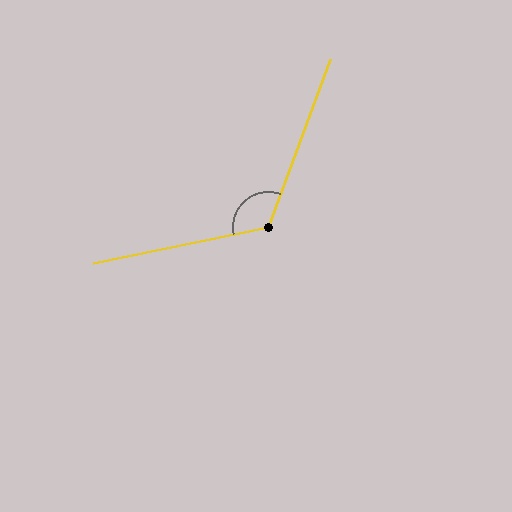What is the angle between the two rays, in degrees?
Approximately 122 degrees.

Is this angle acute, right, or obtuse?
It is obtuse.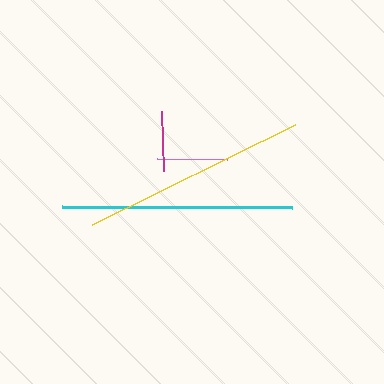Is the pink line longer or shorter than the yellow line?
The yellow line is longer than the pink line.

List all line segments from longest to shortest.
From longest to shortest: cyan, yellow, pink, magenta.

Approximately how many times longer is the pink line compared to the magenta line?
The pink line is approximately 1.2 times the length of the magenta line.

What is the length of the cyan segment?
The cyan segment is approximately 231 pixels long.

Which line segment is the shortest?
The magenta line is the shortest at approximately 60 pixels.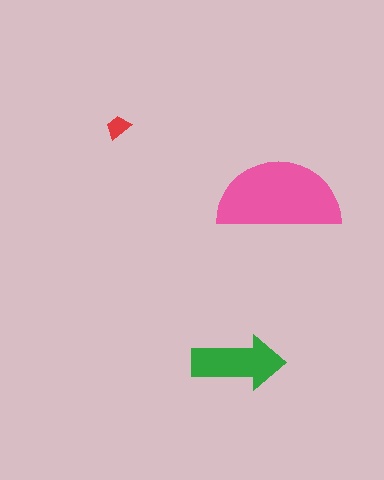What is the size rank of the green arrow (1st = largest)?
2nd.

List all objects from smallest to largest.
The red trapezoid, the green arrow, the pink semicircle.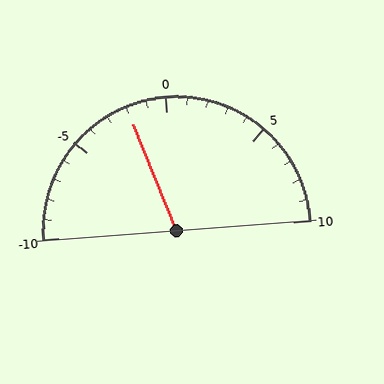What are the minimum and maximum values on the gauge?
The gauge ranges from -10 to 10.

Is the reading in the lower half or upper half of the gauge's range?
The reading is in the lower half of the range (-10 to 10).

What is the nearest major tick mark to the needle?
The nearest major tick mark is 0.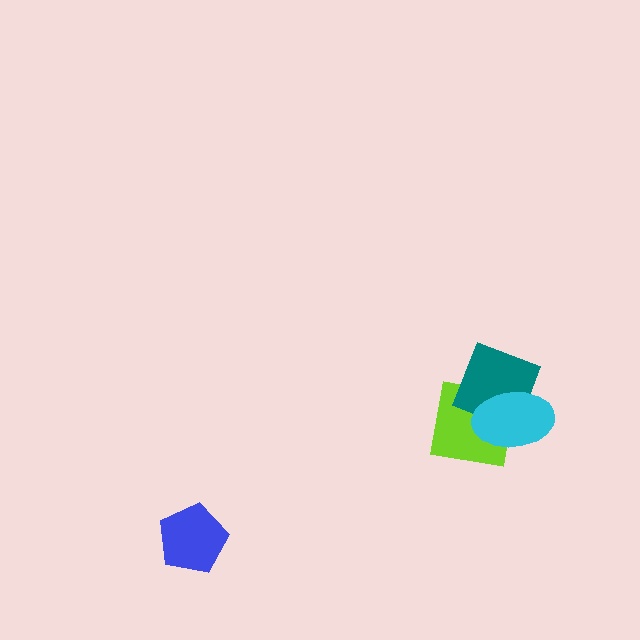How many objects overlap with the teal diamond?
2 objects overlap with the teal diamond.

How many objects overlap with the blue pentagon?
0 objects overlap with the blue pentagon.